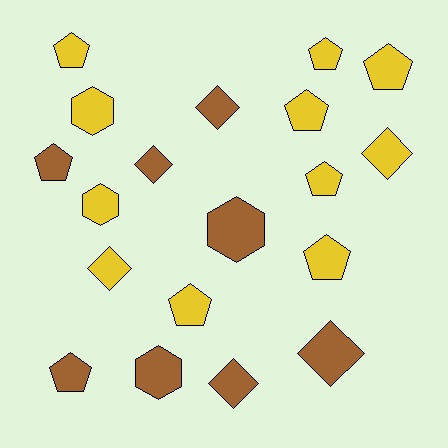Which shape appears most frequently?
Pentagon, with 9 objects.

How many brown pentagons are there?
There are 2 brown pentagons.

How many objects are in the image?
There are 19 objects.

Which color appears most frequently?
Yellow, with 11 objects.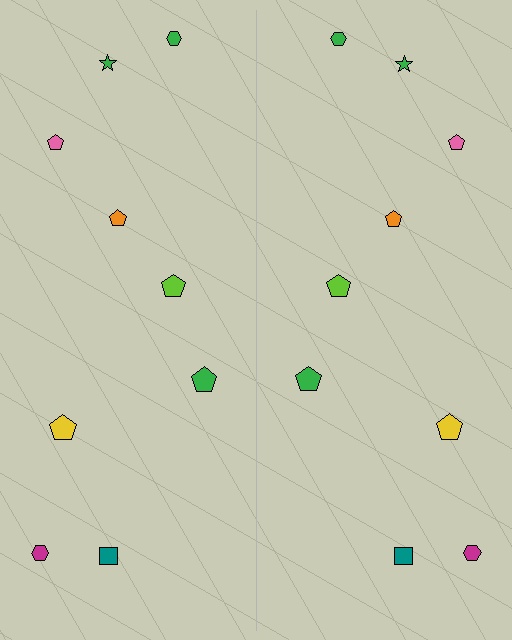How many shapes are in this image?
There are 18 shapes in this image.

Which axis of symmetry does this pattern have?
The pattern has a vertical axis of symmetry running through the center of the image.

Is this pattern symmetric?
Yes, this pattern has bilateral (reflection) symmetry.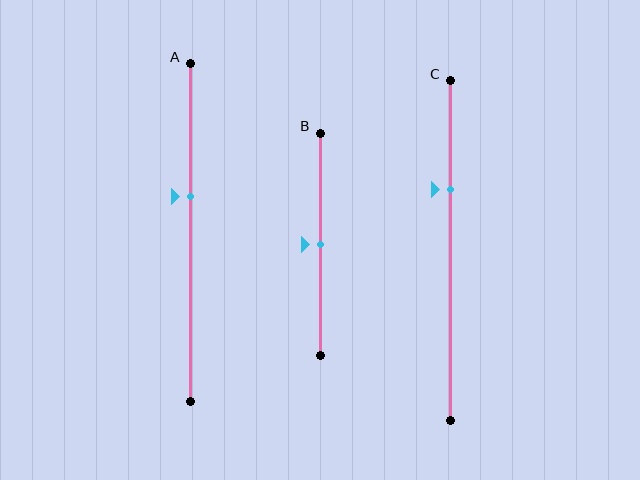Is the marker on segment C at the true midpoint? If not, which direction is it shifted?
No, the marker on segment C is shifted upward by about 18% of the segment length.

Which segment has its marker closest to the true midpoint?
Segment B has its marker closest to the true midpoint.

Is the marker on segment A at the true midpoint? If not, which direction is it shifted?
No, the marker on segment A is shifted upward by about 10% of the segment length.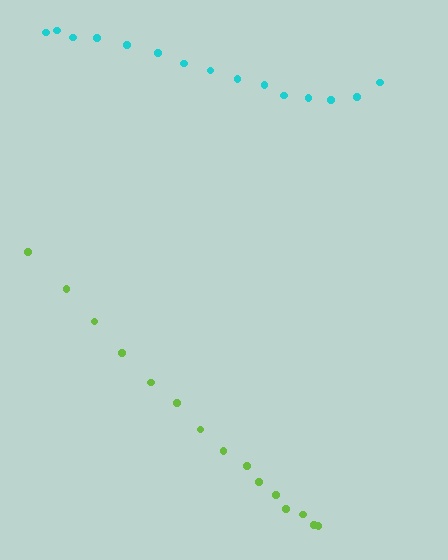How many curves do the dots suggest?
There are 2 distinct paths.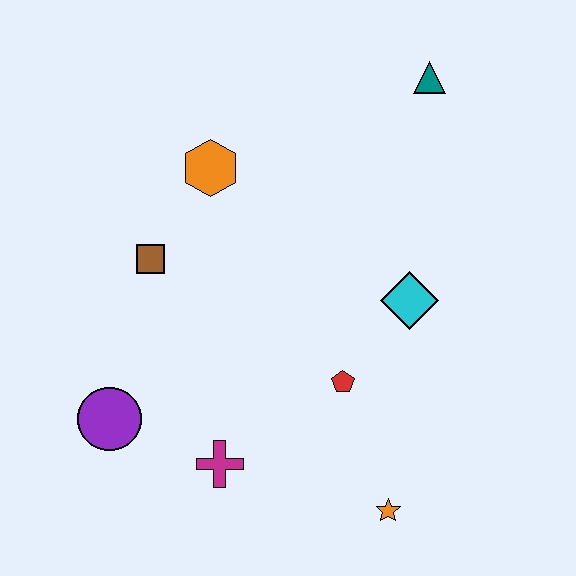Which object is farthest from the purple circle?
The teal triangle is farthest from the purple circle.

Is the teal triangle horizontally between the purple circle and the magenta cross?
No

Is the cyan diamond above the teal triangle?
No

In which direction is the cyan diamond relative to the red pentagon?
The cyan diamond is above the red pentagon.